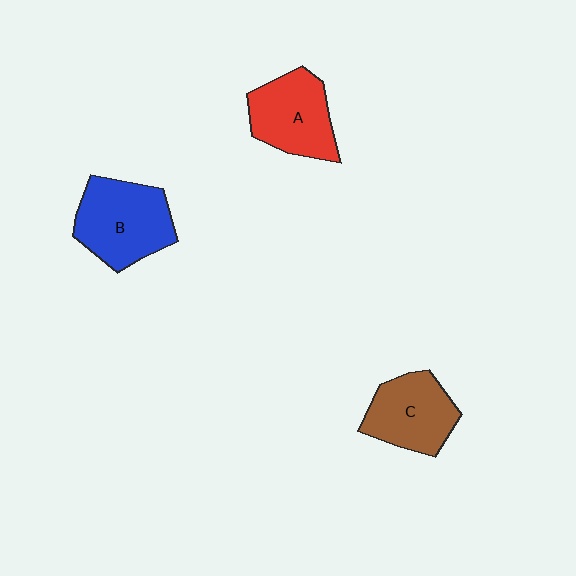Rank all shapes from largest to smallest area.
From largest to smallest: B (blue), A (red), C (brown).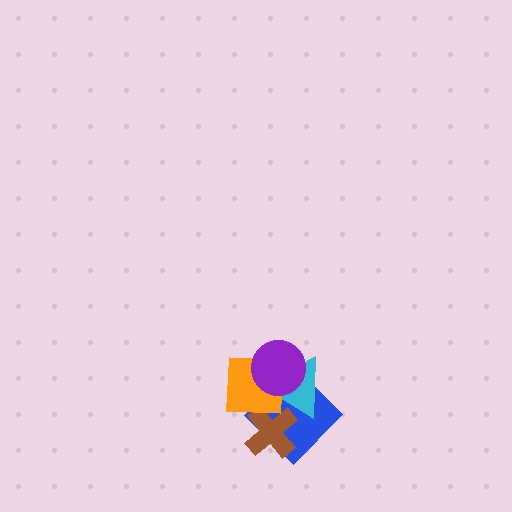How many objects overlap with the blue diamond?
4 objects overlap with the blue diamond.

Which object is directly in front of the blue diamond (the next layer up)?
The brown cross is directly in front of the blue diamond.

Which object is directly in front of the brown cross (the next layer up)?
The cyan triangle is directly in front of the brown cross.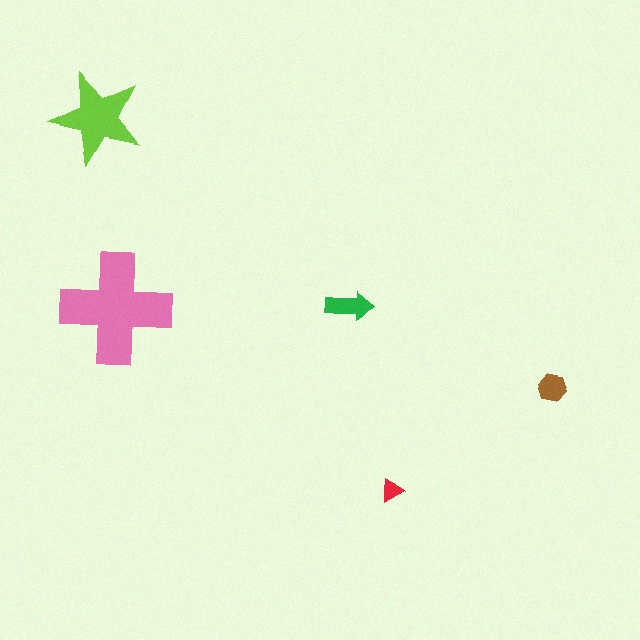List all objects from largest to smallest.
The pink cross, the lime star, the green arrow, the brown hexagon, the red triangle.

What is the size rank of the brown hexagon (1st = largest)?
4th.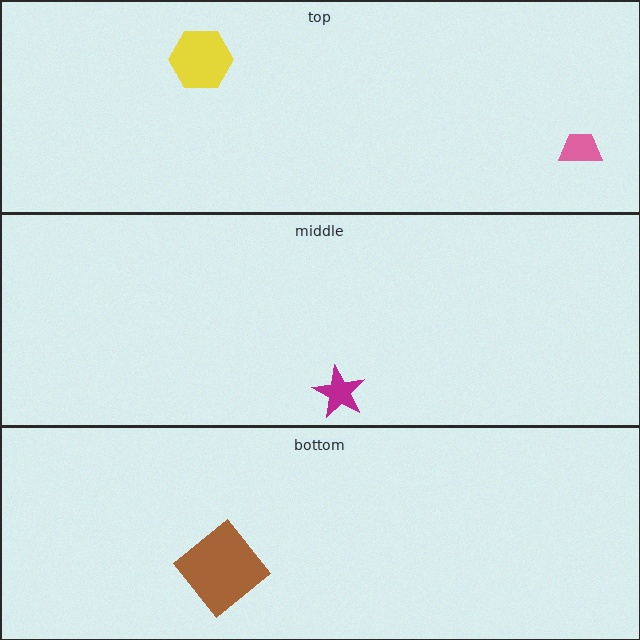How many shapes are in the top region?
2.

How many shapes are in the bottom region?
1.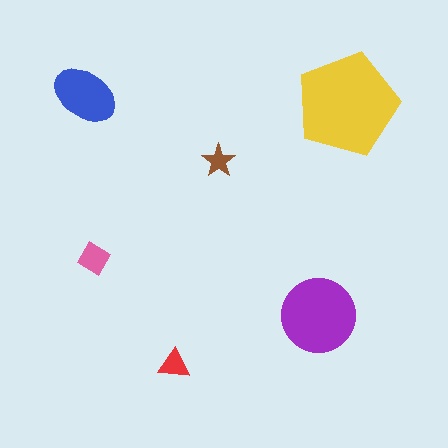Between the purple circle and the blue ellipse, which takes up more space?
The purple circle.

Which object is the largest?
The yellow pentagon.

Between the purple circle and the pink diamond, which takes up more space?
The purple circle.